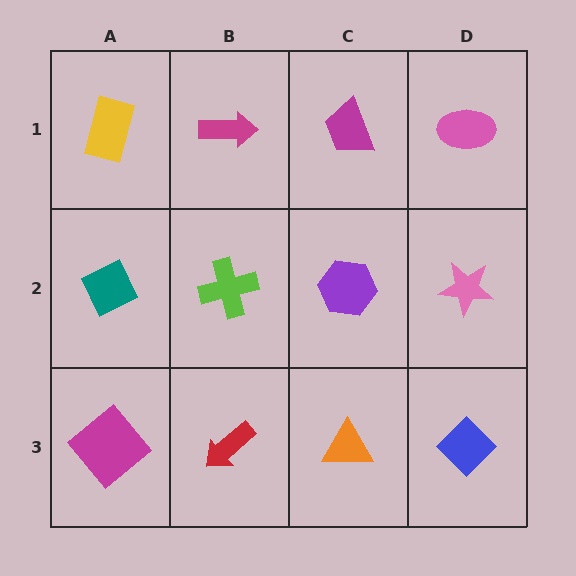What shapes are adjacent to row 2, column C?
A magenta trapezoid (row 1, column C), an orange triangle (row 3, column C), a lime cross (row 2, column B), a pink star (row 2, column D).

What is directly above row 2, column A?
A yellow rectangle.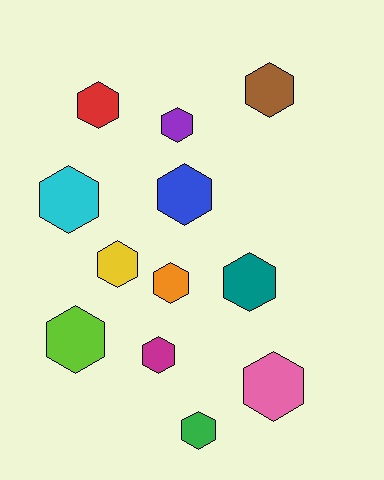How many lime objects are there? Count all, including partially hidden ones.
There is 1 lime object.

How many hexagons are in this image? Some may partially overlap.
There are 12 hexagons.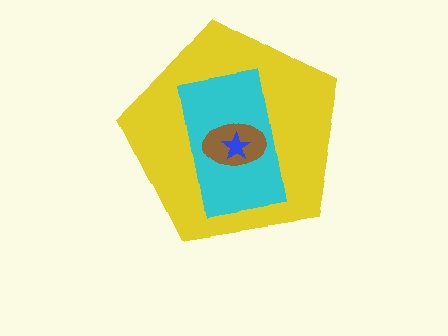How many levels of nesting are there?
4.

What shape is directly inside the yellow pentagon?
The cyan rectangle.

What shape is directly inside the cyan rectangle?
The brown ellipse.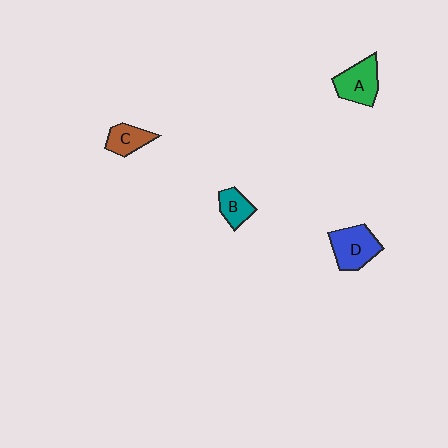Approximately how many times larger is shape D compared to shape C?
Approximately 1.6 times.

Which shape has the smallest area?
Shape B (teal).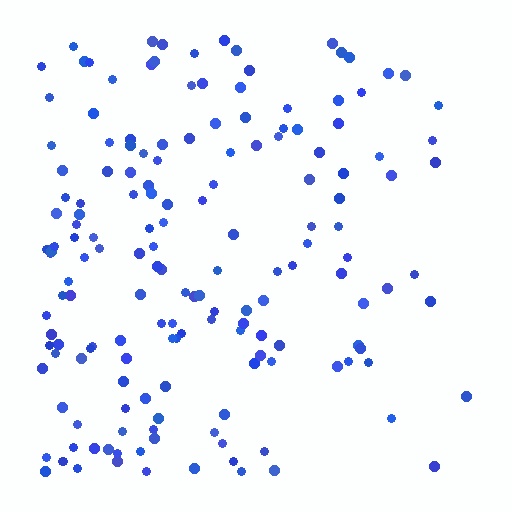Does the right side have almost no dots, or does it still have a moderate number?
Still a moderate number, just noticeably fewer than the left.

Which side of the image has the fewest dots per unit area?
The right.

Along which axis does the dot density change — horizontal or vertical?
Horizontal.